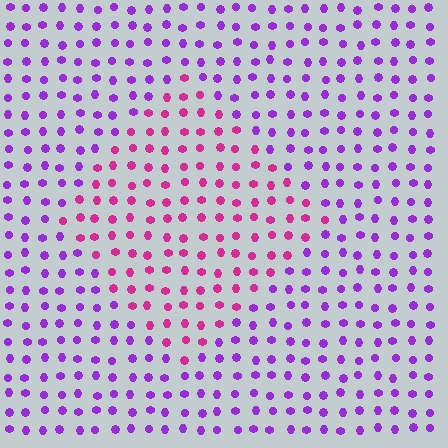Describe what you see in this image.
The image is filled with small purple elements in a uniform arrangement. A diamond-shaped region is visible where the elements are tinted to a slightly different hue, forming a subtle color boundary.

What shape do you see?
I see a diamond.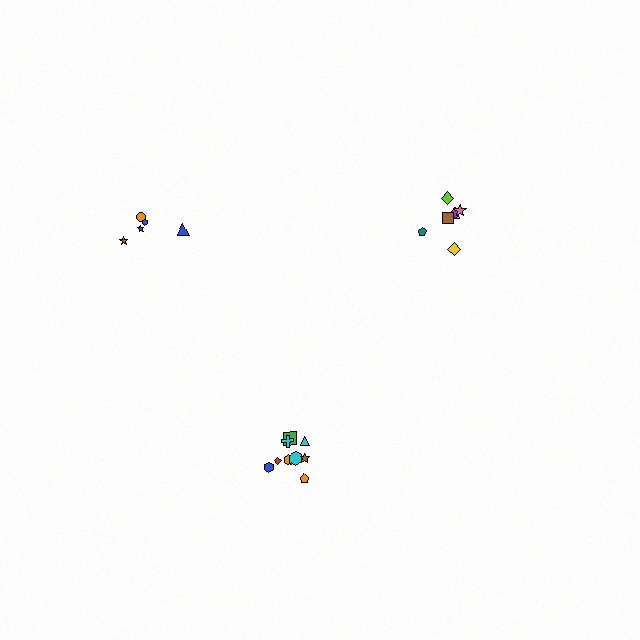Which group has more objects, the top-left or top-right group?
The top-right group.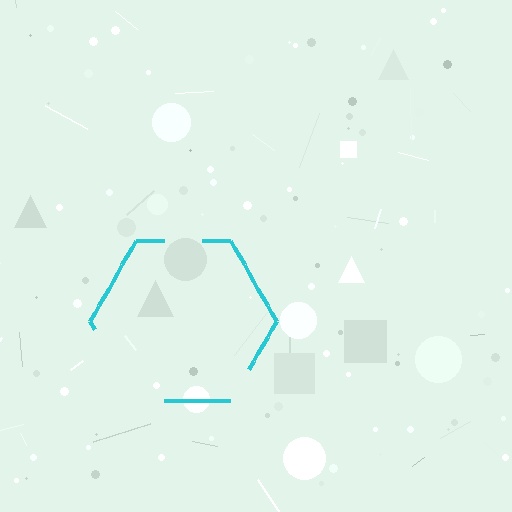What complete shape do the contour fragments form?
The contour fragments form a hexagon.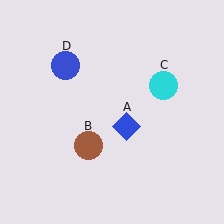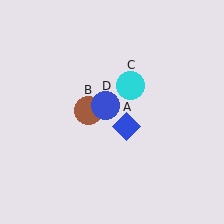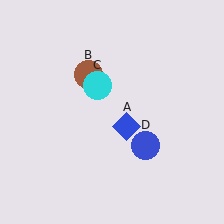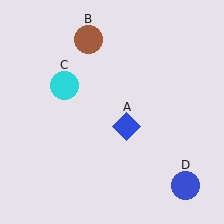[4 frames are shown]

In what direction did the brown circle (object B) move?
The brown circle (object B) moved up.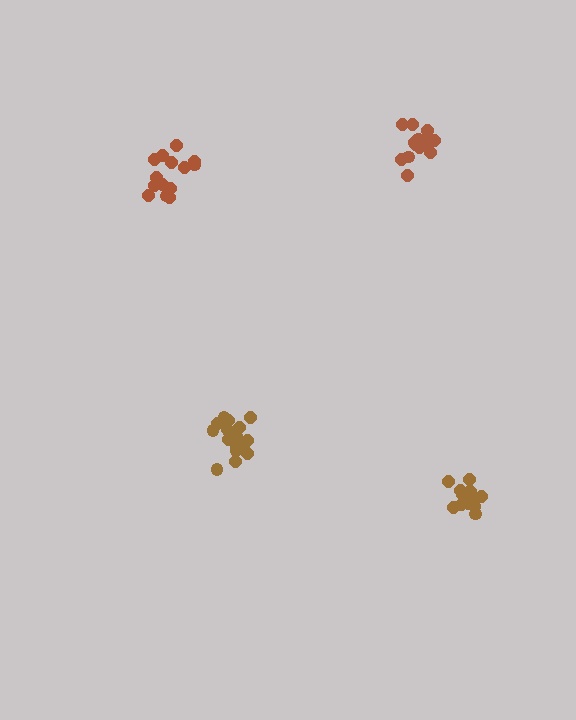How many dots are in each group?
Group 1: 14 dots, Group 2: 18 dots, Group 3: 17 dots, Group 4: 14 dots (63 total).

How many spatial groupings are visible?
There are 4 spatial groupings.